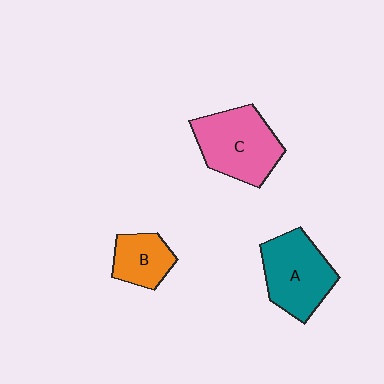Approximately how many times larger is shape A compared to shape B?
Approximately 1.7 times.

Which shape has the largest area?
Shape C (pink).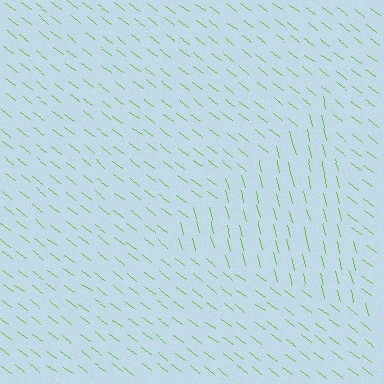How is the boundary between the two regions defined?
The boundary is defined purely by a change in line orientation (approximately 39 degrees difference). All lines are the same color and thickness.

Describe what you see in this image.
The image is filled with small lime line segments. A triangle region in the image has lines oriented differently from the surrounding lines, creating a visible texture boundary.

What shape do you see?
I see a triangle.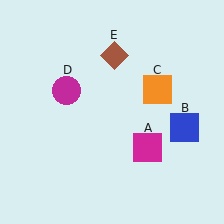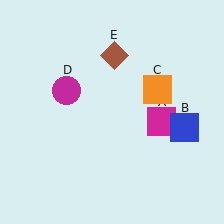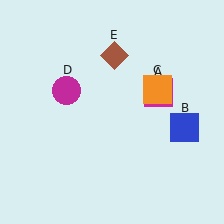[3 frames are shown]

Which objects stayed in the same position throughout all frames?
Blue square (object B) and orange square (object C) and magenta circle (object D) and brown diamond (object E) remained stationary.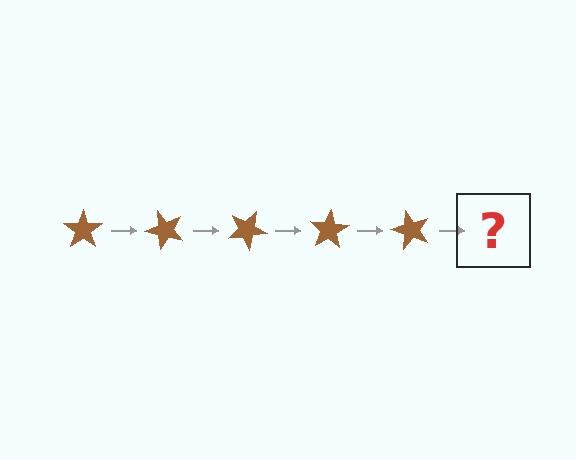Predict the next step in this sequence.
The next step is a brown star rotated 250 degrees.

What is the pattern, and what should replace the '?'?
The pattern is that the star rotates 50 degrees each step. The '?' should be a brown star rotated 250 degrees.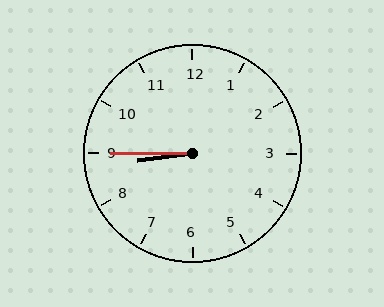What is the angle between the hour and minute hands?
Approximately 8 degrees.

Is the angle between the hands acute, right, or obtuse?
It is acute.